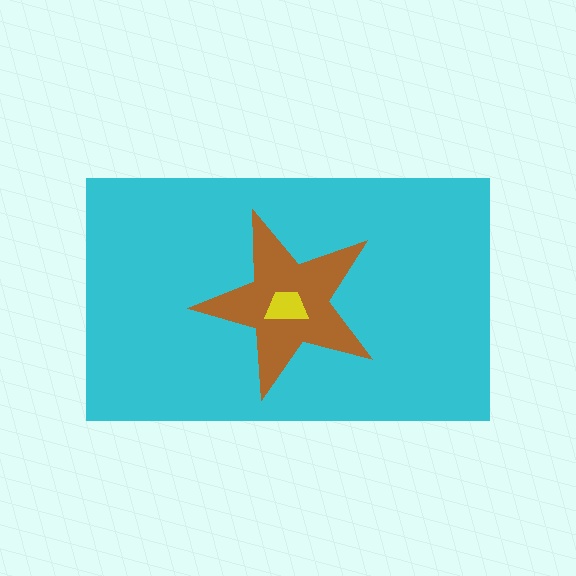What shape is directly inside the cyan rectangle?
The brown star.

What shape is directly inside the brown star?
The yellow trapezoid.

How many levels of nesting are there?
3.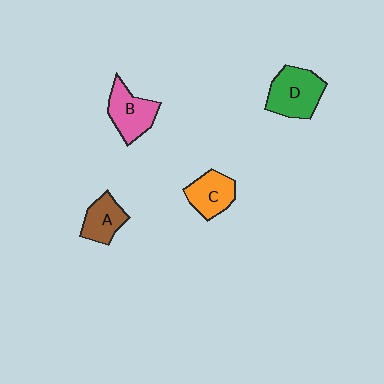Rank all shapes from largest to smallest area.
From largest to smallest: D (green), B (pink), C (orange), A (brown).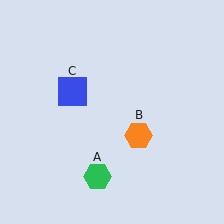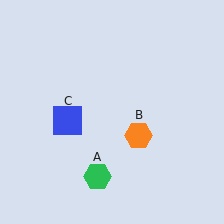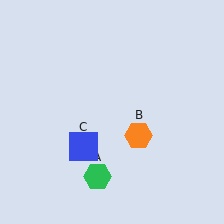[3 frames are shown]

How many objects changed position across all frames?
1 object changed position: blue square (object C).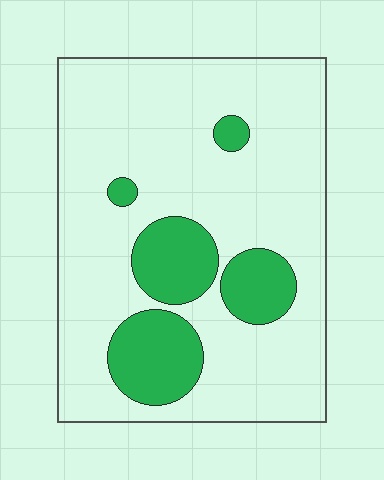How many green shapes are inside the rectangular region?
5.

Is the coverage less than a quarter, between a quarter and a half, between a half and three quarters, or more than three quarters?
Less than a quarter.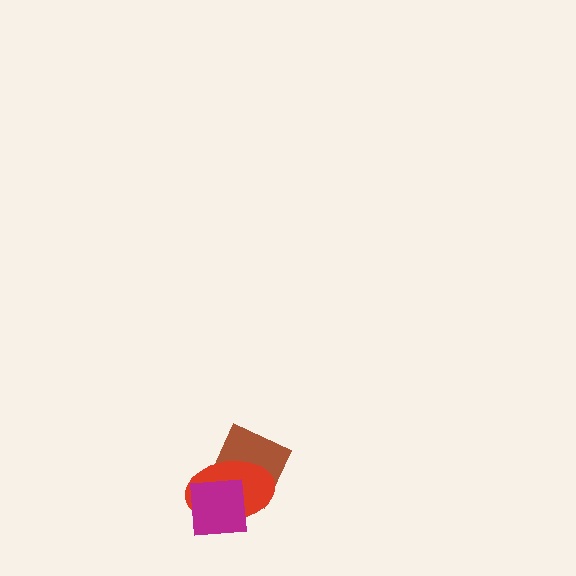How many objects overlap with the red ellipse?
2 objects overlap with the red ellipse.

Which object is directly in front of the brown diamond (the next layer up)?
The red ellipse is directly in front of the brown diamond.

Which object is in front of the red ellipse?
The magenta square is in front of the red ellipse.